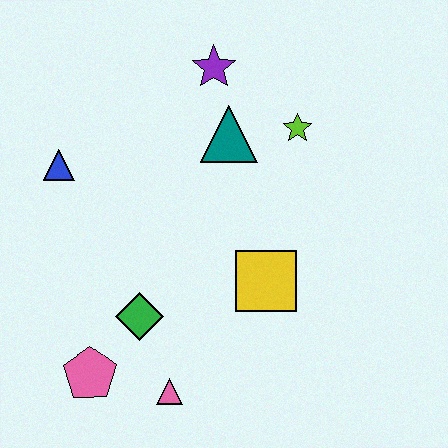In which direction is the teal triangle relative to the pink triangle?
The teal triangle is above the pink triangle.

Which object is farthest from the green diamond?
The purple star is farthest from the green diamond.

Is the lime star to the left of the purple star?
No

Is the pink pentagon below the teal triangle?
Yes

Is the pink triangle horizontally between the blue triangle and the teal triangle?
Yes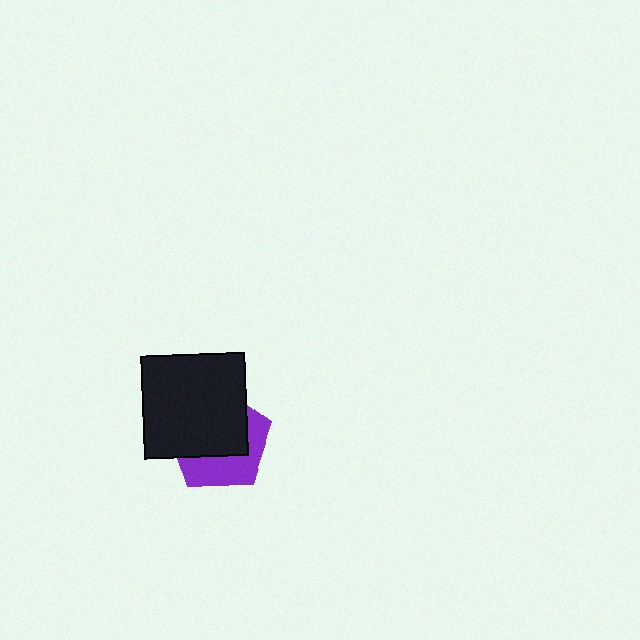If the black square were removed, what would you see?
You would see the complete purple pentagon.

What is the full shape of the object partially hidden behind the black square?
The partially hidden object is a purple pentagon.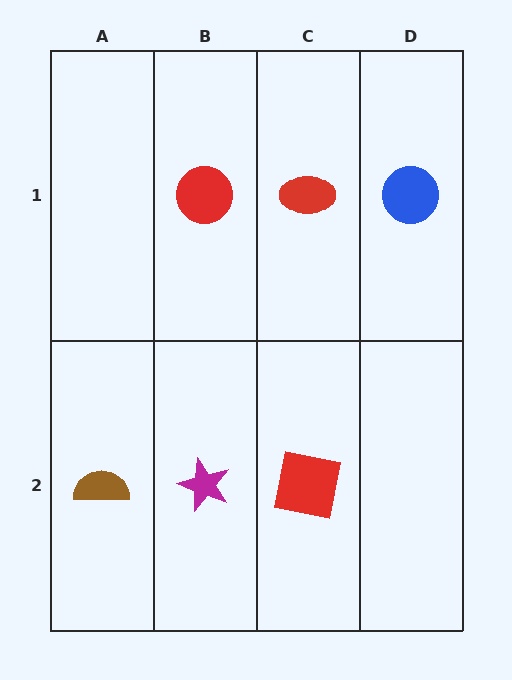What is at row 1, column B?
A red circle.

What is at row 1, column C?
A red ellipse.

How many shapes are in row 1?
3 shapes.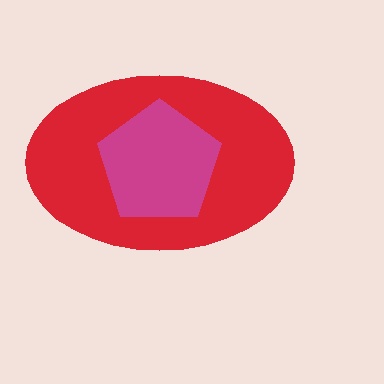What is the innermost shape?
The magenta pentagon.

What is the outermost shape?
The red ellipse.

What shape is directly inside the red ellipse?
The magenta pentagon.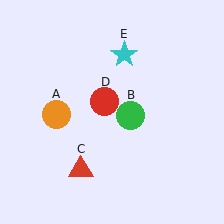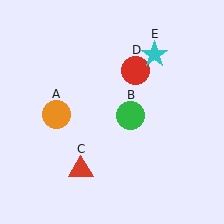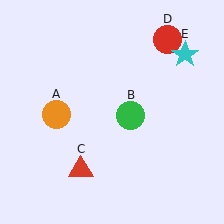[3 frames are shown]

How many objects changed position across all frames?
2 objects changed position: red circle (object D), cyan star (object E).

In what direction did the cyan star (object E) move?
The cyan star (object E) moved right.